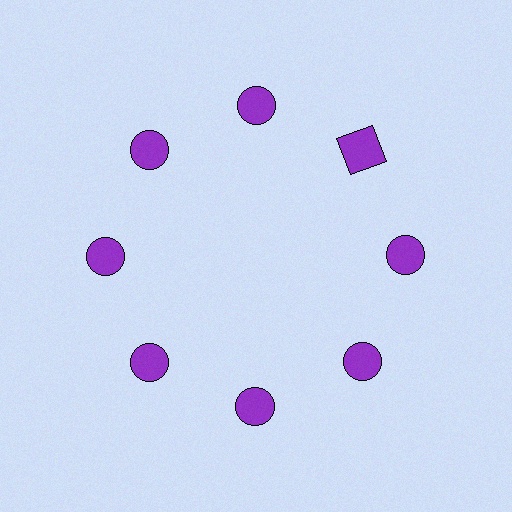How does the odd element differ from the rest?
It has a different shape: square instead of circle.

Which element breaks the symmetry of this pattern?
The purple square at roughly the 2 o'clock position breaks the symmetry. All other shapes are purple circles.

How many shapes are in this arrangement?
There are 8 shapes arranged in a ring pattern.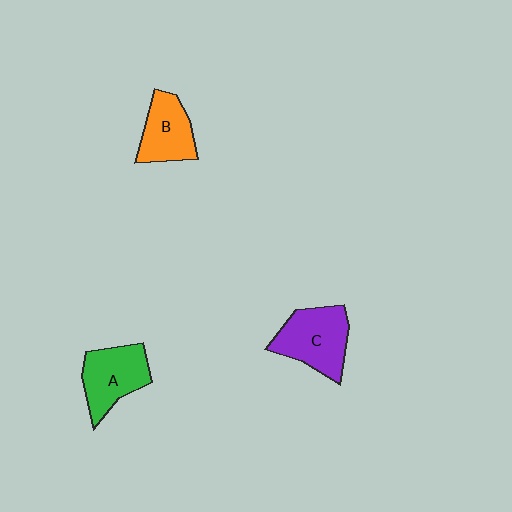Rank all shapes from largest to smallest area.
From largest to smallest: C (purple), A (green), B (orange).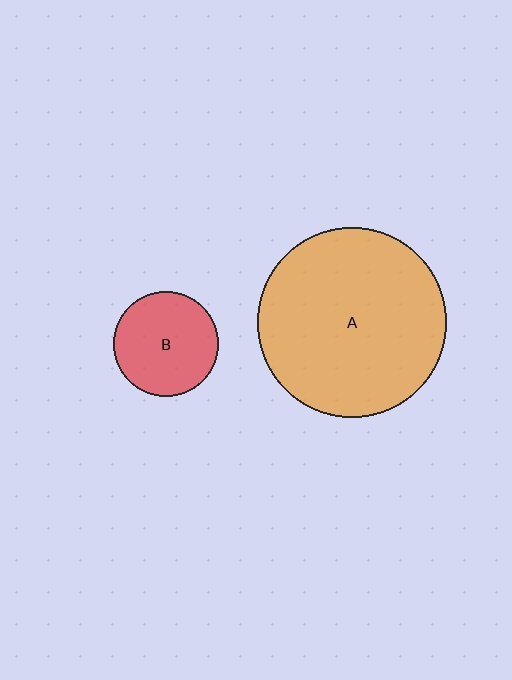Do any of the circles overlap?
No, none of the circles overlap.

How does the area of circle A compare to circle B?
Approximately 3.3 times.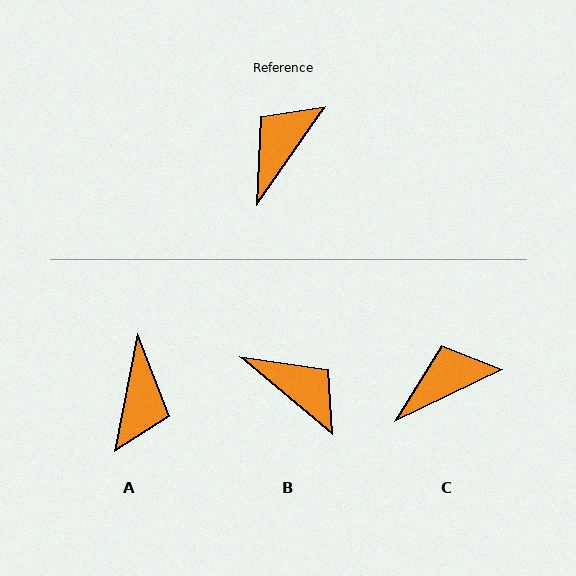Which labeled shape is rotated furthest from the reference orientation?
A, about 156 degrees away.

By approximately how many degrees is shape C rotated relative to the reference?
Approximately 29 degrees clockwise.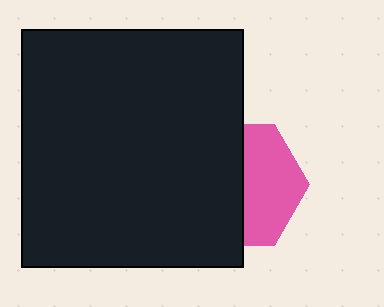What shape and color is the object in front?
The object in front is a black rectangle.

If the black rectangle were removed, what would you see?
You would see the complete pink hexagon.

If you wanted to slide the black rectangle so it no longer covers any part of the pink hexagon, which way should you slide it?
Slide it left — that is the most direct way to separate the two shapes.